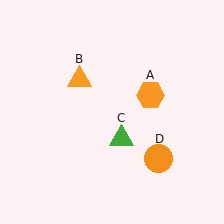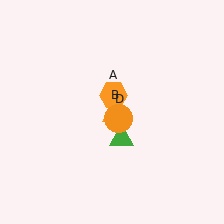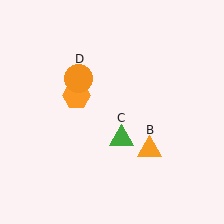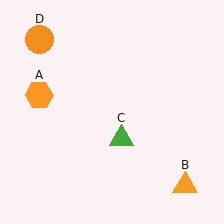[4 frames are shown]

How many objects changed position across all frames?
3 objects changed position: orange hexagon (object A), orange triangle (object B), orange circle (object D).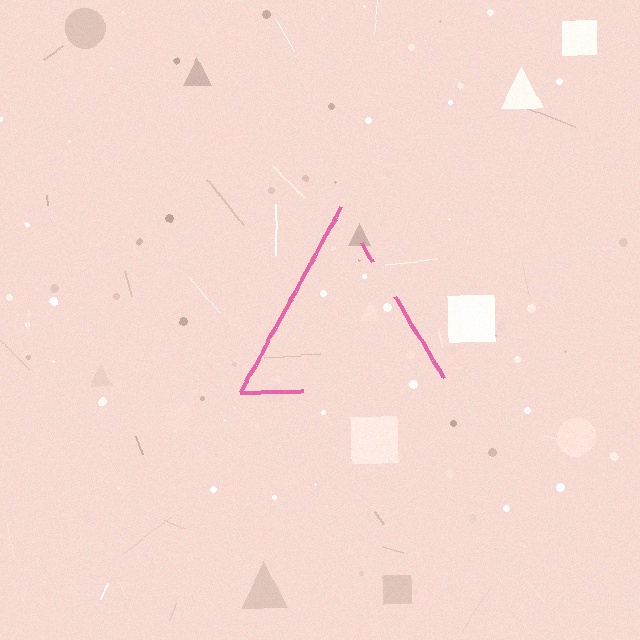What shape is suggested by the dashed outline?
The dashed outline suggests a triangle.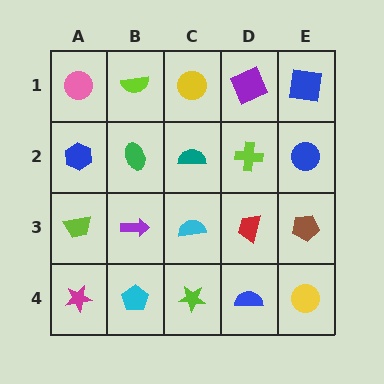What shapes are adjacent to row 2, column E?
A blue square (row 1, column E), a brown pentagon (row 3, column E), a lime cross (row 2, column D).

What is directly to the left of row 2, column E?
A lime cross.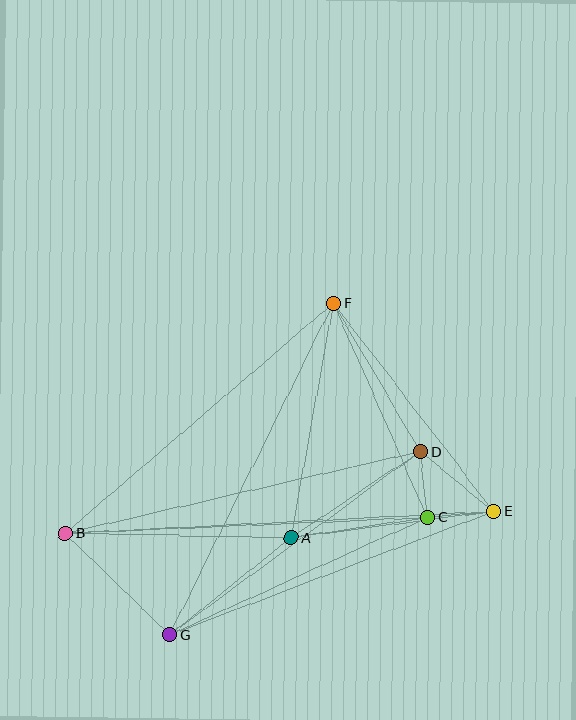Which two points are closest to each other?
Points C and D are closest to each other.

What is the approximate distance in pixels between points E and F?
The distance between E and F is approximately 263 pixels.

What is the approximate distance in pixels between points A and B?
The distance between A and B is approximately 226 pixels.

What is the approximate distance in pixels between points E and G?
The distance between E and G is approximately 346 pixels.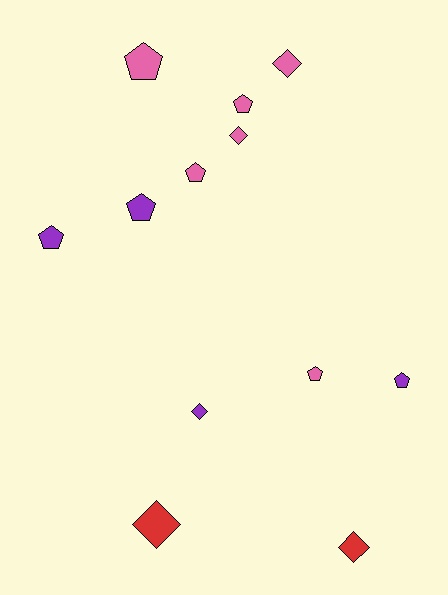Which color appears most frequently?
Pink, with 6 objects.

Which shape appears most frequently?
Pentagon, with 7 objects.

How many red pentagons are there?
There are no red pentagons.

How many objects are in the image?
There are 12 objects.